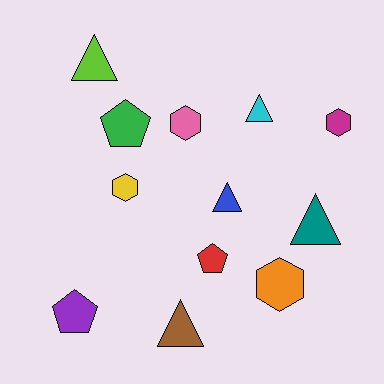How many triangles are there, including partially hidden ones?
There are 5 triangles.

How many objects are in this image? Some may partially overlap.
There are 12 objects.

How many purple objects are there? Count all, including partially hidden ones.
There is 1 purple object.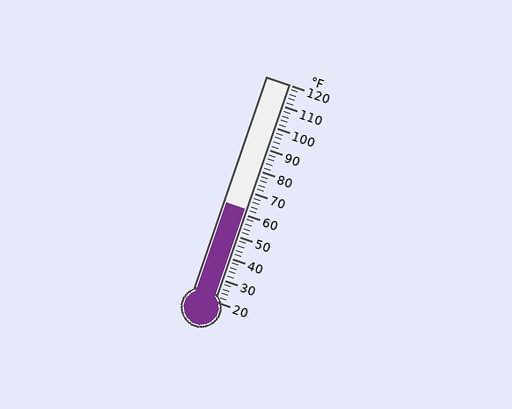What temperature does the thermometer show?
The thermometer shows approximately 62°F.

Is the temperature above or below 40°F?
The temperature is above 40°F.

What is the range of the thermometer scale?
The thermometer scale ranges from 20°F to 120°F.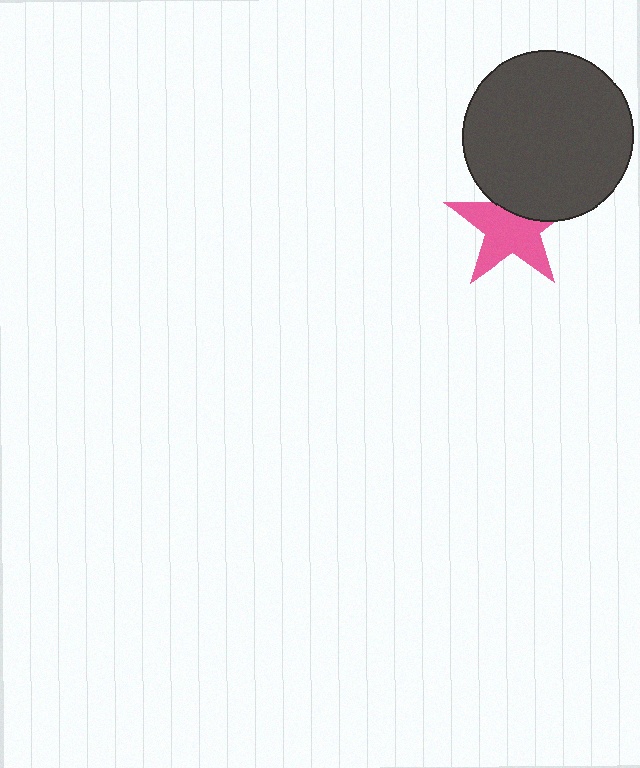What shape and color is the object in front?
The object in front is a dark gray circle.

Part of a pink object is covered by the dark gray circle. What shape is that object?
It is a star.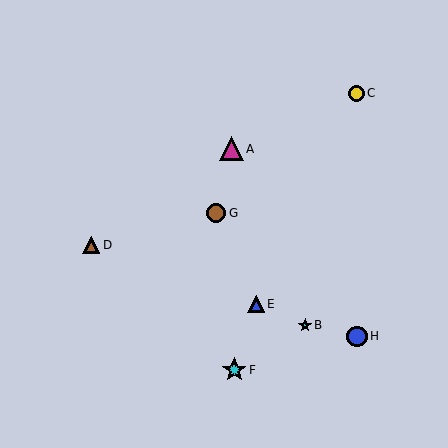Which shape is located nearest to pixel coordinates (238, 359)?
The cyan star (labeled F) at (234, 370) is nearest to that location.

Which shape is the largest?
The cyan star (labeled F) is the largest.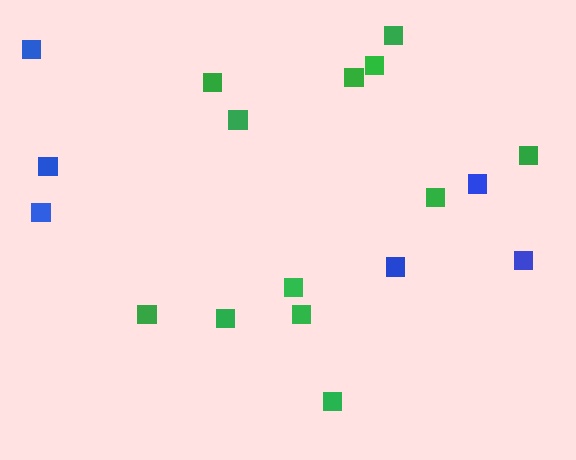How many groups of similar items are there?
There are 2 groups: one group of blue squares (6) and one group of green squares (12).